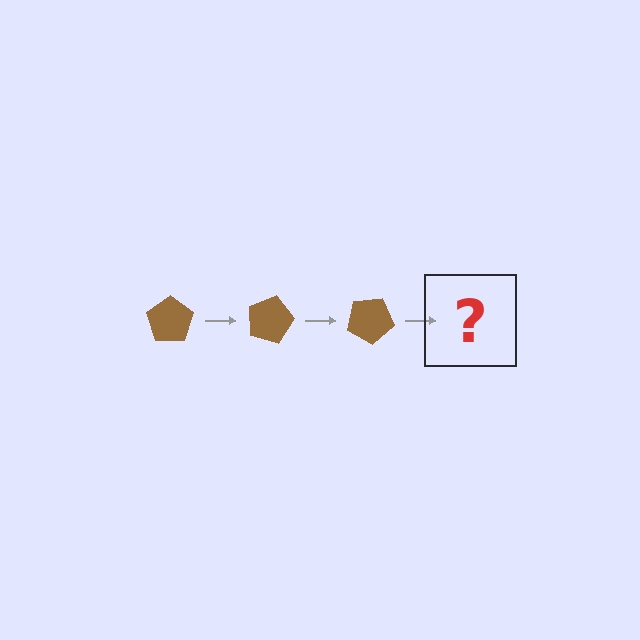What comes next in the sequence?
The next element should be a brown pentagon rotated 45 degrees.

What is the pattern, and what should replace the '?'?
The pattern is that the pentagon rotates 15 degrees each step. The '?' should be a brown pentagon rotated 45 degrees.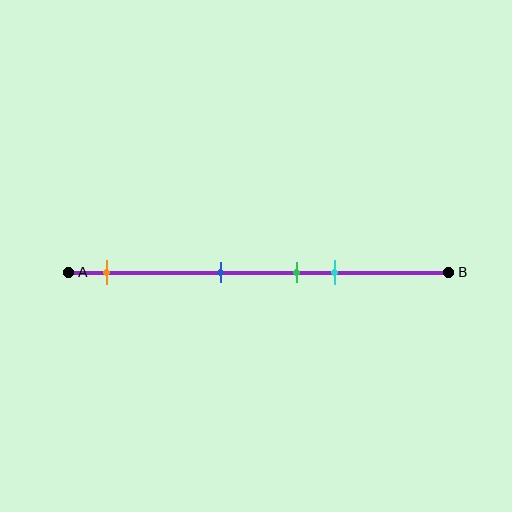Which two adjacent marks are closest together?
The green and cyan marks are the closest adjacent pair.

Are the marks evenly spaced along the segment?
No, the marks are not evenly spaced.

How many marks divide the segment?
There are 4 marks dividing the segment.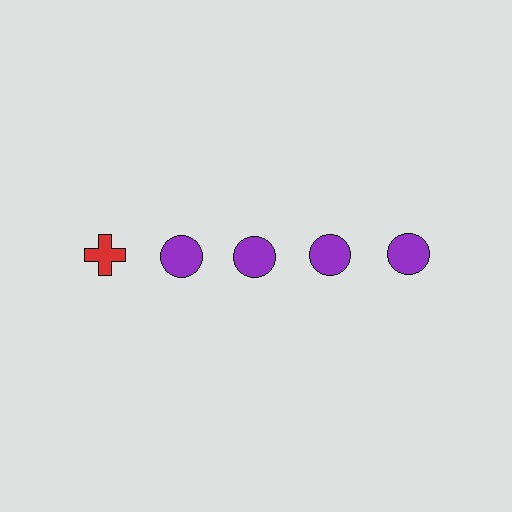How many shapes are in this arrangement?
There are 5 shapes arranged in a grid pattern.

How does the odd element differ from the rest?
It differs in both color (red instead of purple) and shape (cross instead of circle).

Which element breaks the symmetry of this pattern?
The red cross in the top row, leftmost column breaks the symmetry. All other shapes are purple circles.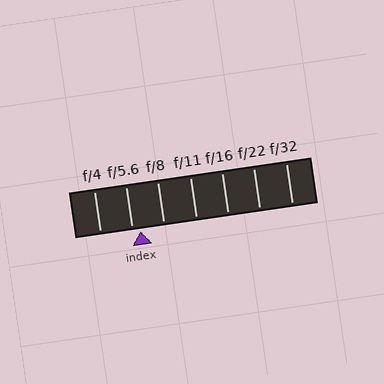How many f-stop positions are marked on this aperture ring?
There are 7 f-stop positions marked.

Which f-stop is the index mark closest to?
The index mark is closest to f/5.6.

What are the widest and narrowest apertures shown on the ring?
The widest aperture shown is f/4 and the narrowest is f/32.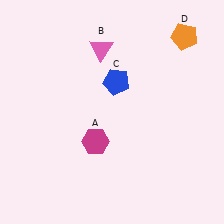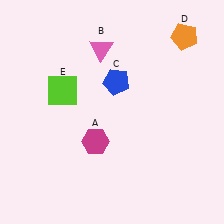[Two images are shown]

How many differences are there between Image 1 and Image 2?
There is 1 difference between the two images.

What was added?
A lime square (E) was added in Image 2.